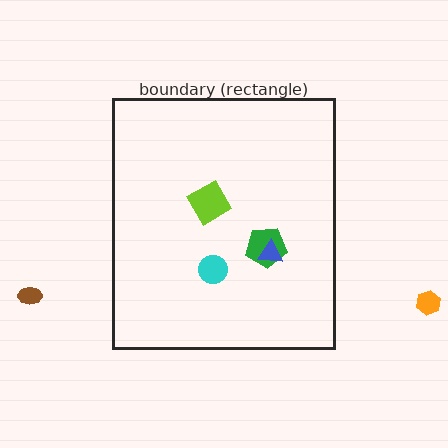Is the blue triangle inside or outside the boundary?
Inside.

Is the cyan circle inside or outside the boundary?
Inside.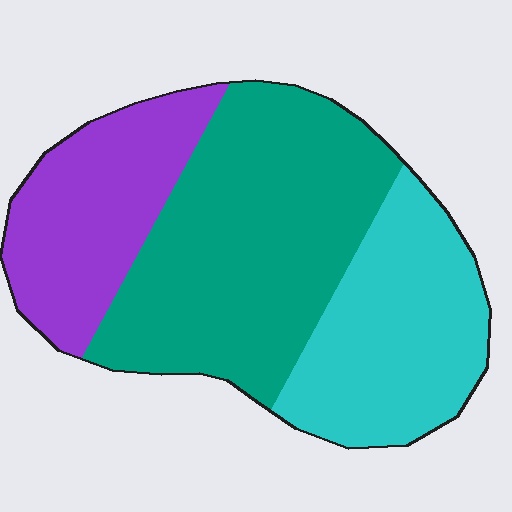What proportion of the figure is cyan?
Cyan covers 29% of the figure.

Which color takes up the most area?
Teal, at roughly 45%.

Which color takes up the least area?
Purple, at roughly 25%.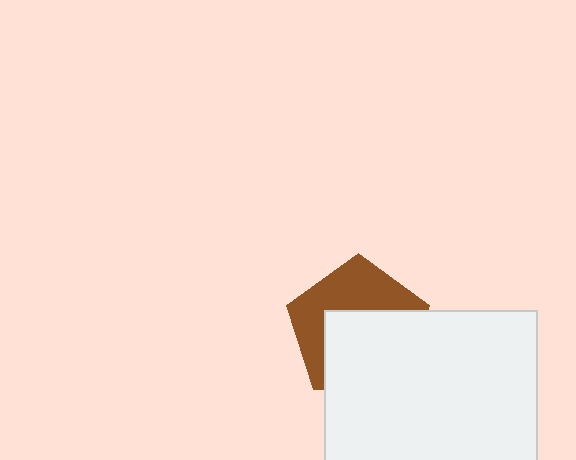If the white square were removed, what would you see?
You would see the complete brown pentagon.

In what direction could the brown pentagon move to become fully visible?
The brown pentagon could move up. That would shift it out from behind the white square entirely.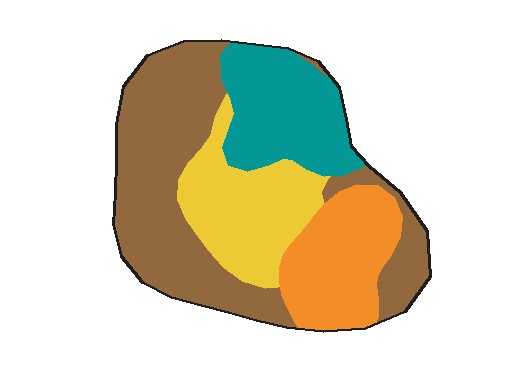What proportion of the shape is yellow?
Yellow takes up about one fifth (1/5) of the shape.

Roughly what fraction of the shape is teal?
Teal covers around 20% of the shape.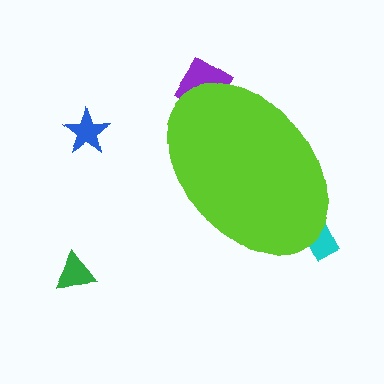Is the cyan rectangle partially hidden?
Yes, the cyan rectangle is partially hidden behind the lime ellipse.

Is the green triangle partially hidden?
No, the green triangle is fully visible.